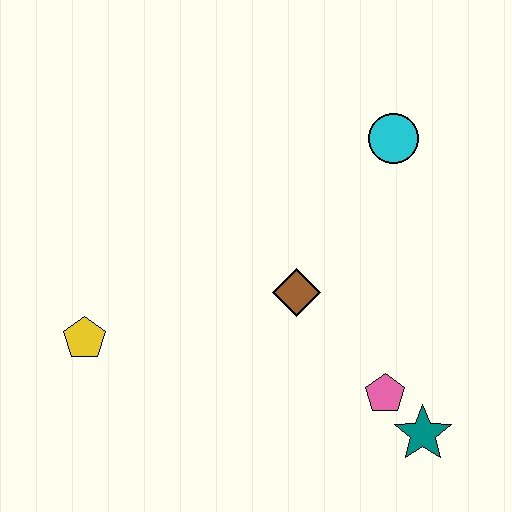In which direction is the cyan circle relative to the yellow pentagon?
The cyan circle is to the right of the yellow pentagon.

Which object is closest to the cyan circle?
The brown diamond is closest to the cyan circle.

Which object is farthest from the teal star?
The yellow pentagon is farthest from the teal star.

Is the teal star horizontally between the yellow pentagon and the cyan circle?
No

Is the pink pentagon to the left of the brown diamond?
No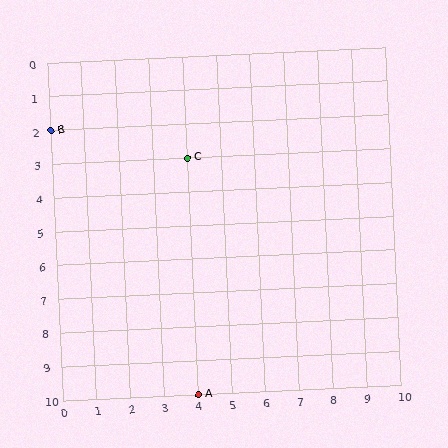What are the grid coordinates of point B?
Point B is at grid coordinates (0, 2).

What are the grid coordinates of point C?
Point C is at grid coordinates (4, 3).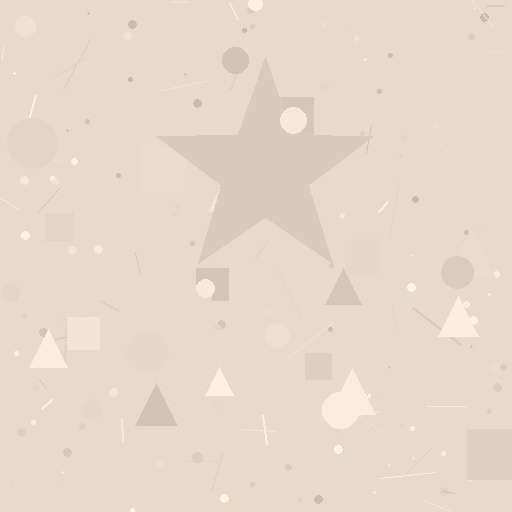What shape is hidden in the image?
A star is hidden in the image.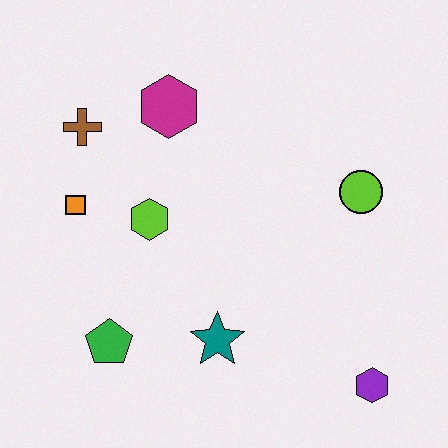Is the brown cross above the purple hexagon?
Yes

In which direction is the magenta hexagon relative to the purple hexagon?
The magenta hexagon is above the purple hexagon.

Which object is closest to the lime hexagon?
The orange square is closest to the lime hexagon.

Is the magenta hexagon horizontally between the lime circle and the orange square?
Yes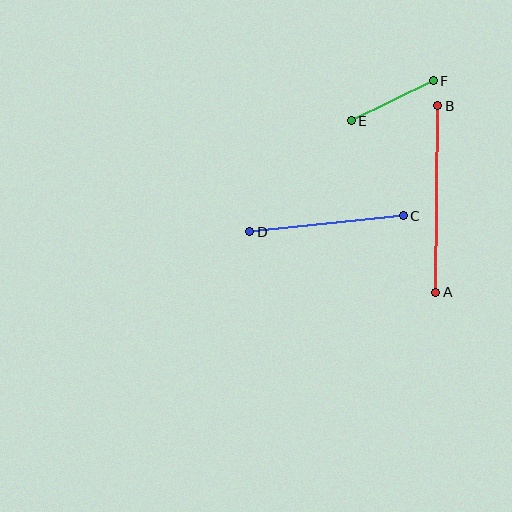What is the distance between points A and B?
The distance is approximately 186 pixels.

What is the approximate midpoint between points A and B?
The midpoint is at approximately (437, 199) pixels.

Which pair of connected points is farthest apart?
Points A and B are farthest apart.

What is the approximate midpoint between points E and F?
The midpoint is at approximately (392, 101) pixels.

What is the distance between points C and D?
The distance is approximately 155 pixels.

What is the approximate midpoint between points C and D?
The midpoint is at approximately (326, 224) pixels.